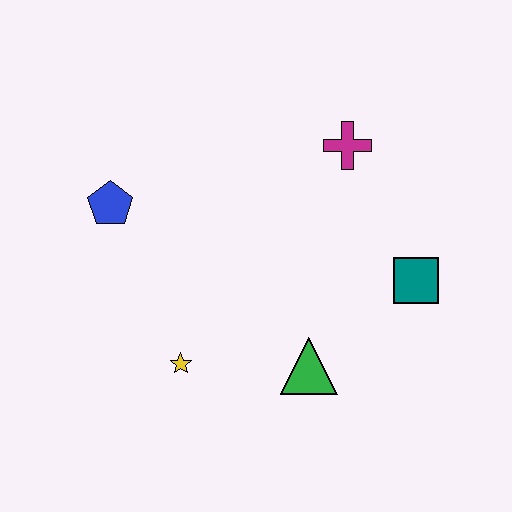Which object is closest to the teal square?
The green triangle is closest to the teal square.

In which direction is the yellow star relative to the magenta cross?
The yellow star is below the magenta cross.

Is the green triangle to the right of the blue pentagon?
Yes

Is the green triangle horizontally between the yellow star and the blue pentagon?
No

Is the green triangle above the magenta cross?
No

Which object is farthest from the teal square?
The blue pentagon is farthest from the teal square.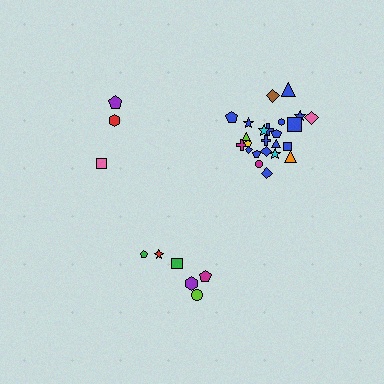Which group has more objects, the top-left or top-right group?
The top-right group.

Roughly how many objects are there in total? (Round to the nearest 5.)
Roughly 35 objects in total.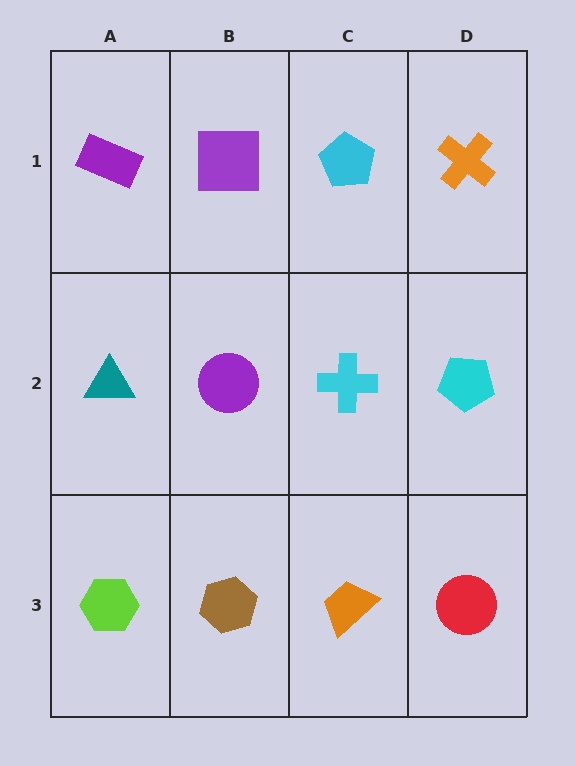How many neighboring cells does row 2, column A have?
3.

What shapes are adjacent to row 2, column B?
A purple square (row 1, column B), a brown hexagon (row 3, column B), a teal triangle (row 2, column A), a cyan cross (row 2, column C).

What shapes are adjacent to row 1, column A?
A teal triangle (row 2, column A), a purple square (row 1, column B).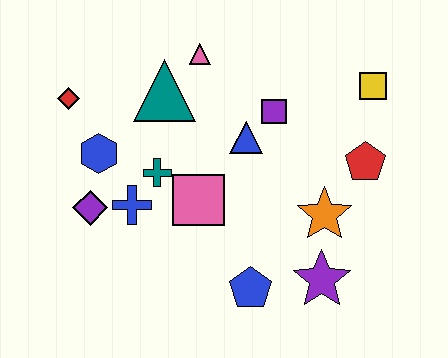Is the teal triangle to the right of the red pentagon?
No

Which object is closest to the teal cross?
The blue cross is closest to the teal cross.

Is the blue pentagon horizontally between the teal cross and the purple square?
Yes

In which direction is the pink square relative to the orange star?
The pink square is to the left of the orange star.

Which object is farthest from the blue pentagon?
The red diamond is farthest from the blue pentagon.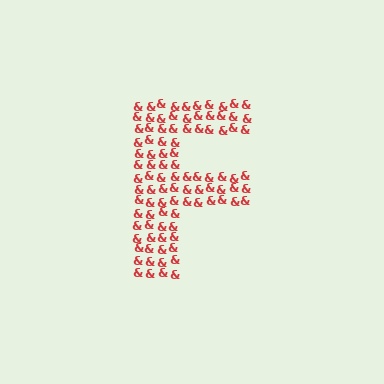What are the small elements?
The small elements are ampersands.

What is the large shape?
The large shape is the letter F.